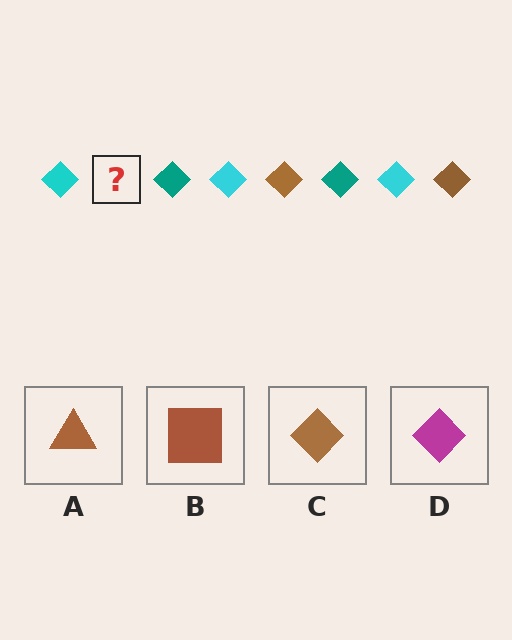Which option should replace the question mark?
Option C.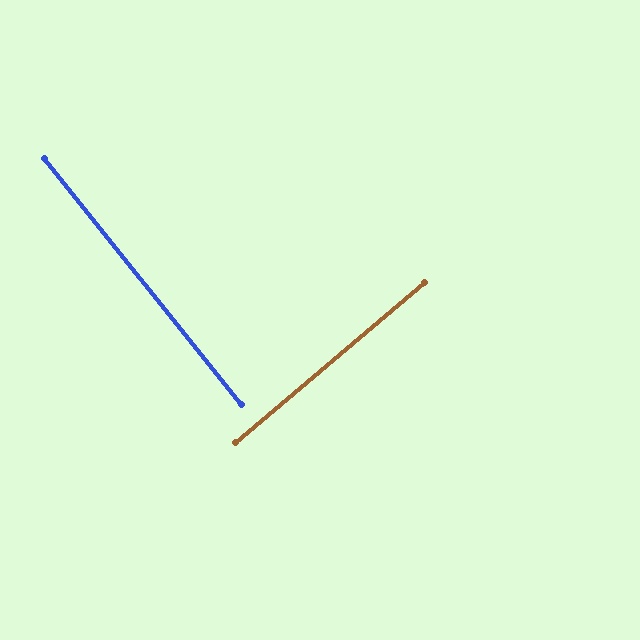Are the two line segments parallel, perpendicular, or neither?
Perpendicular — they meet at approximately 88°.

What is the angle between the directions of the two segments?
Approximately 88 degrees.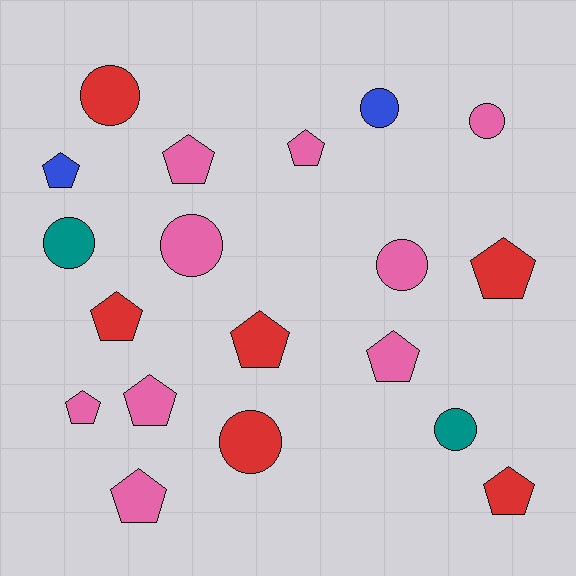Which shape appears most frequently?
Pentagon, with 11 objects.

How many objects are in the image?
There are 19 objects.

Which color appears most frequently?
Pink, with 9 objects.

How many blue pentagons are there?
There is 1 blue pentagon.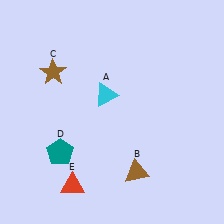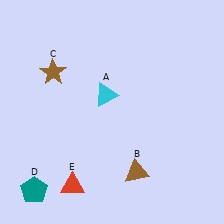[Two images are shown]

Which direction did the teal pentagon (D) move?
The teal pentagon (D) moved down.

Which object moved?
The teal pentagon (D) moved down.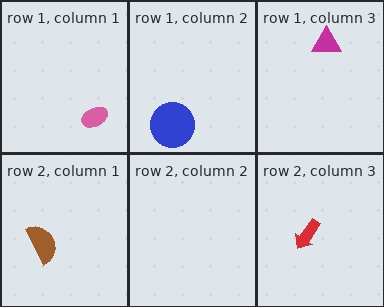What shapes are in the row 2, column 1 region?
The brown semicircle.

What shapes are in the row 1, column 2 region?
The blue circle.